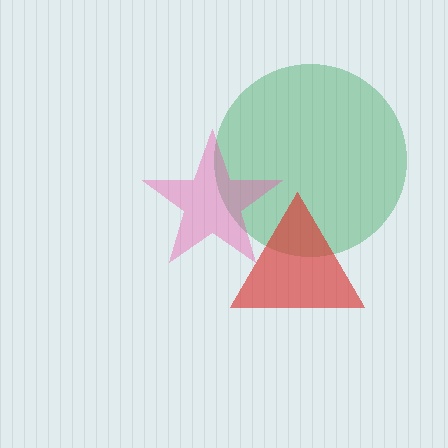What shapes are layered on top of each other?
The layered shapes are: a green circle, a red triangle, a pink star.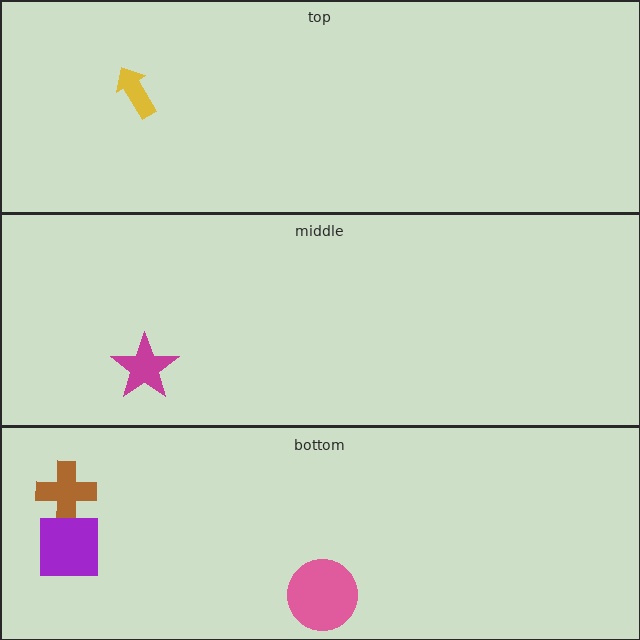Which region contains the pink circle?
The bottom region.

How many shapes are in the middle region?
1.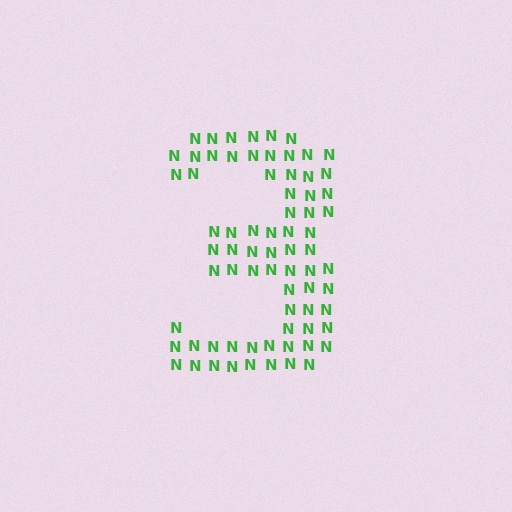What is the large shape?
The large shape is the digit 3.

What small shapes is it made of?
It is made of small letter N's.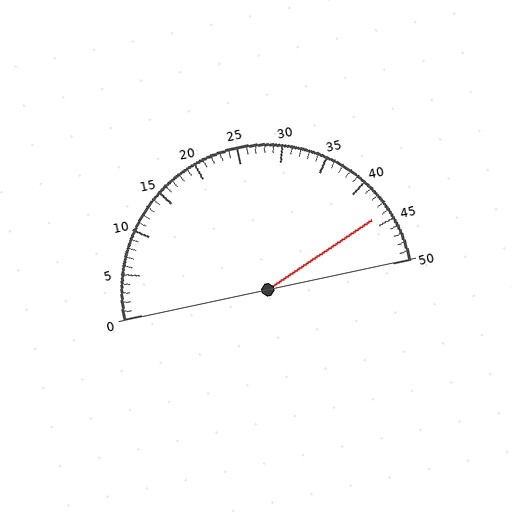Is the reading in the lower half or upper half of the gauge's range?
The reading is in the upper half of the range (0 to 50).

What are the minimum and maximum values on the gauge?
The gauge ranges from 0 to 50.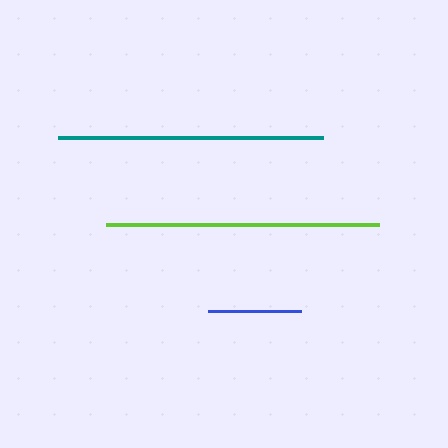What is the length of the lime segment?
The lime segment is approximately 273 pixels long.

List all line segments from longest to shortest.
From longest to shortest: lime, teal, blue.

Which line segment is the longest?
The lime line is the longest at approximately 273 pixels.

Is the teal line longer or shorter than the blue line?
The teal line is longer than the blue line.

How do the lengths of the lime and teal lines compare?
The lime and teal lines are approximately the same length.